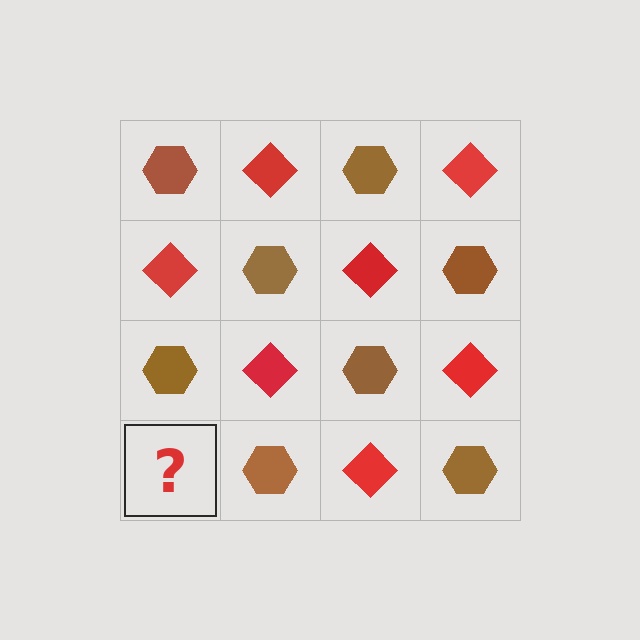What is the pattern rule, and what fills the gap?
The rule is that it alternates brown hexagon and red diamond in a checkerboard pattern. The gap should be filled with a red diamond.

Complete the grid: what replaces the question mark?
The question mark should be replaced with a red diamond.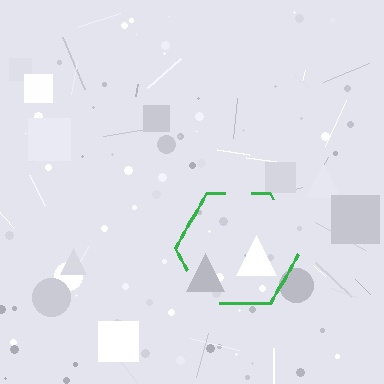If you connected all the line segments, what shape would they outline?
They would outline a hexagon.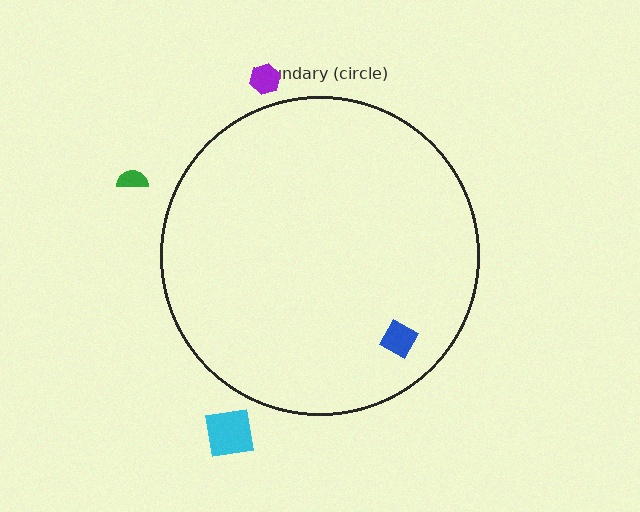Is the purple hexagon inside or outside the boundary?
Outside.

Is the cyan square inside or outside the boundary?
Outside.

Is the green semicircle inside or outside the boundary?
Outside.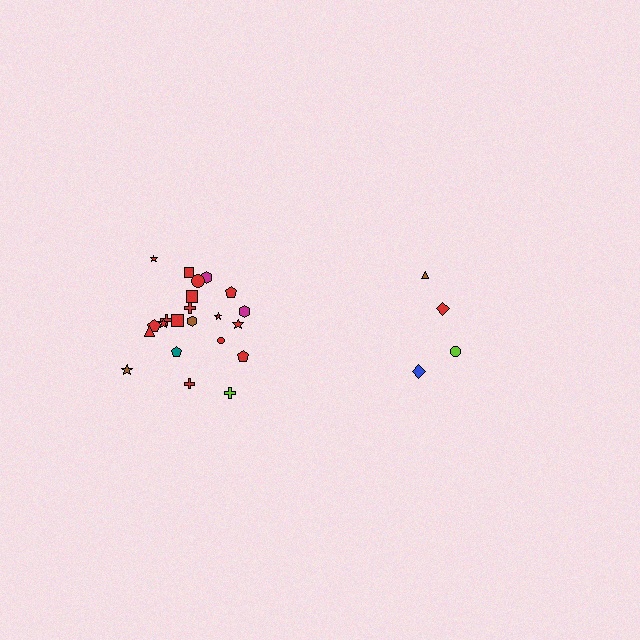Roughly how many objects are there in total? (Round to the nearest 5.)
Roughly 25 objects in total.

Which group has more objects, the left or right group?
The left group.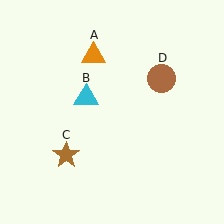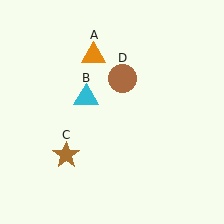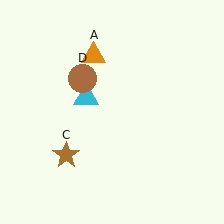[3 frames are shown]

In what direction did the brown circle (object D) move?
The brown circle (object D) moved left.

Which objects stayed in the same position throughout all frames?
Orange triangle (object A) and cyan triangle (object B) and brown star (object C) remained stationary.